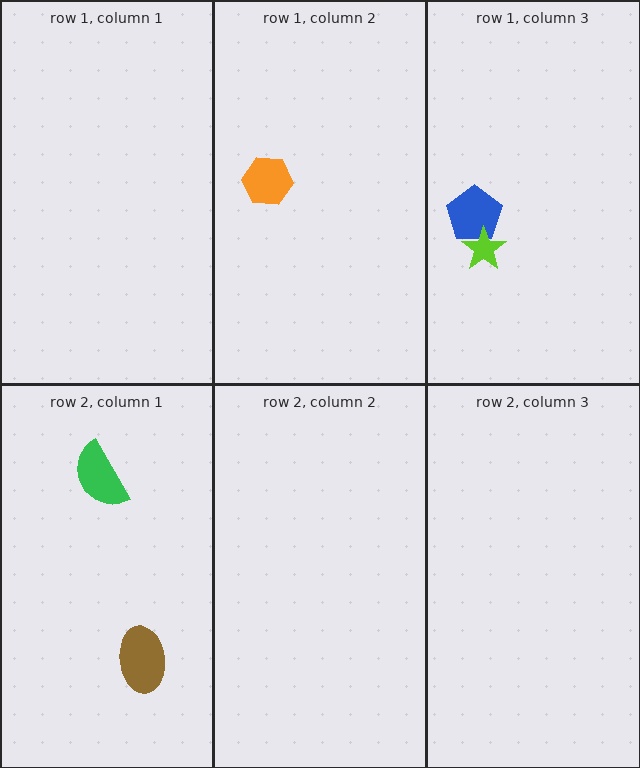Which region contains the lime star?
The row 1, column 3 region.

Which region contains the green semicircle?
The row 2, column 1 region.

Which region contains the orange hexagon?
The row 1, column 2 region.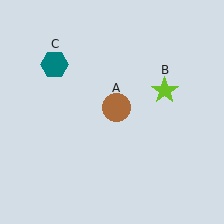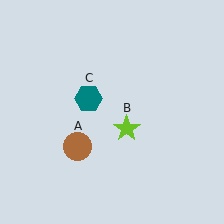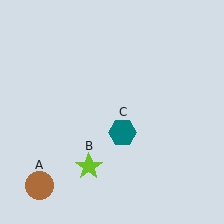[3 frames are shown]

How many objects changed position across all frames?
3 objects changed position: brown circle (object A), lime star (object B), teal hexagon (object C).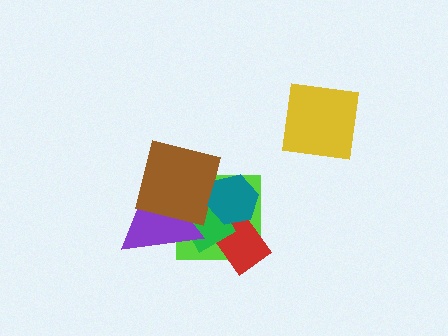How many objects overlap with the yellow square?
0 objects overlap with the yellow square.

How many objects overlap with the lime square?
5 objects overlap with the lime square.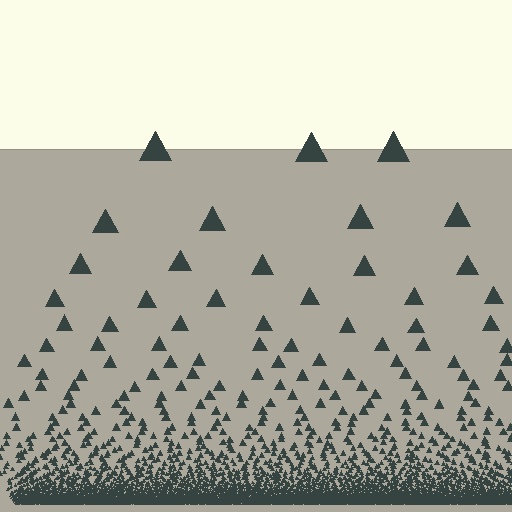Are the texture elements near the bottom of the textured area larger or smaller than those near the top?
Smaller. The gradient is inverted — elements near the bottom are smaller and denser.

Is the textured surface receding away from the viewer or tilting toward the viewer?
The surface appears to tilt toward the viewer. Texture elements get larger and sparser toward the top.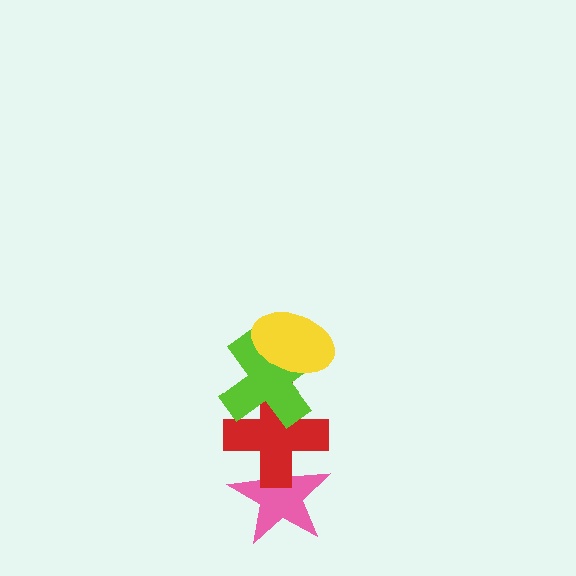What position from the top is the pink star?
The pink star is 4th from the top.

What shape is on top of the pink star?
The red cross is on top of the pink star.